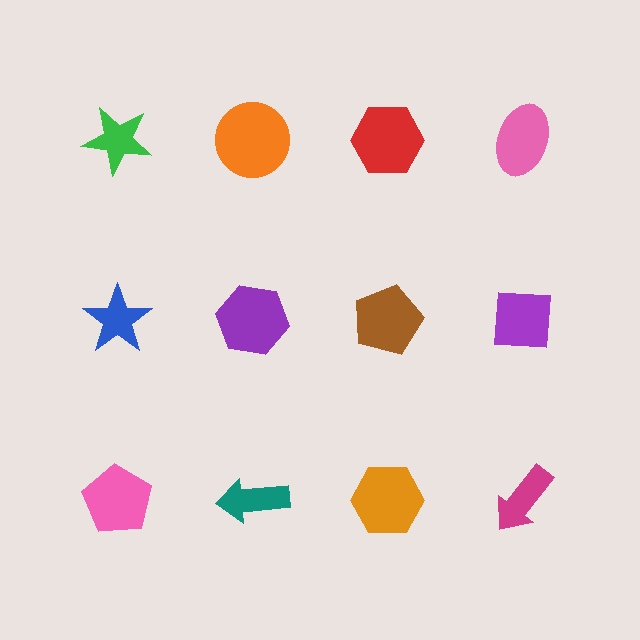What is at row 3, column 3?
An orange hexagon.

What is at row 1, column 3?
A red hexagon.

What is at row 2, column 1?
A blue star.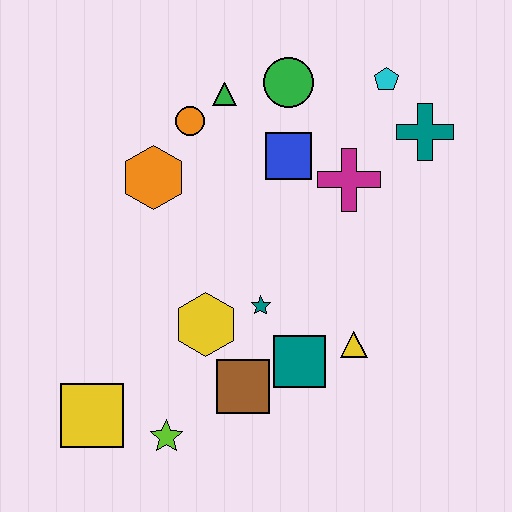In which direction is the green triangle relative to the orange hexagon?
The green triangle is above the orange hexagon.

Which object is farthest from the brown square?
The cyan pentagon is farthest from the brown square.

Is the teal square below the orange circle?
Yes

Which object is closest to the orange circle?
The green triangle is closest to the orange circle.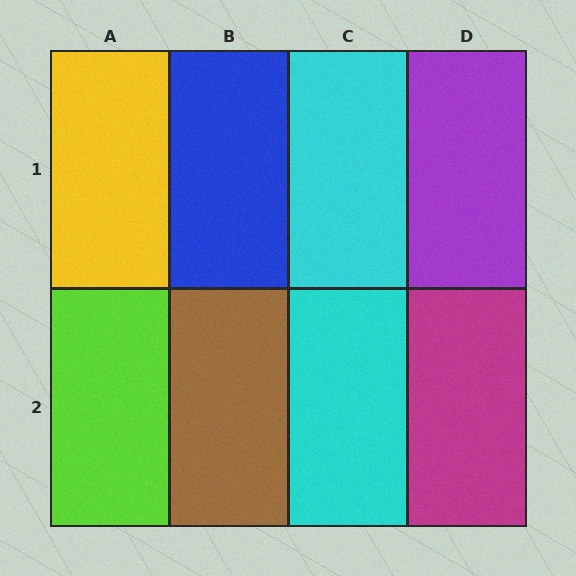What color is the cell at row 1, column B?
Blue.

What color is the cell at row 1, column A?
Yellow.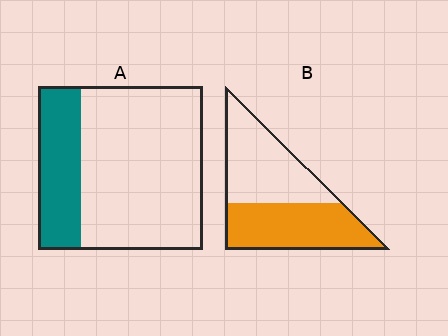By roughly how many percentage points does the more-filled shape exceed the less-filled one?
By roughly 25 percentage points (B over A).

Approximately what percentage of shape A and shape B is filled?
A is approximately 25% and B is approximately 50%.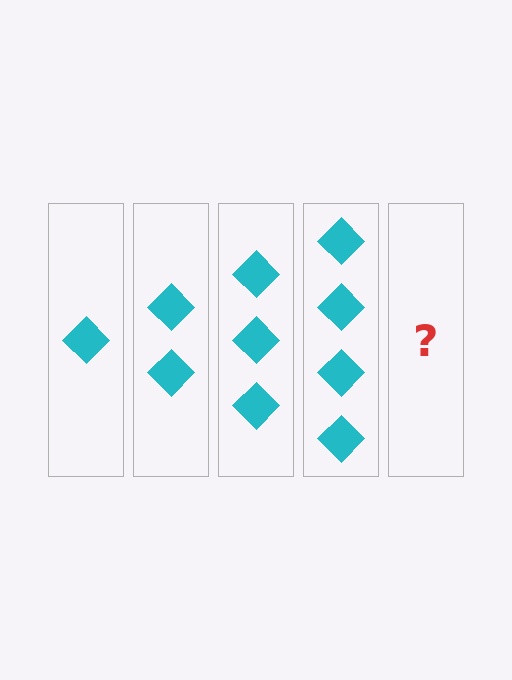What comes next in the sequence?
The next element should be 5 diamonds.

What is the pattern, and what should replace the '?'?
The pattern is that each step adds one more diamond. The '?' should be 5 diamonds.